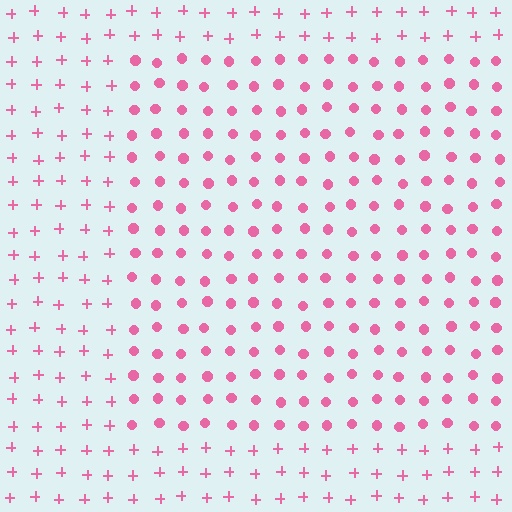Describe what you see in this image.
The image is filled with small pink elements arranged in a uniform grid. A rectangle-shaped region contains circles, while the surrounding area contains plus signs. The boundary is defined purely by the change in element shape.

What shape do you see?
I see a rectangle.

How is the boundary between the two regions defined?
The boundary is defined by a change in element shape: circles inside vs. plus signs outside. All elements share the same color and spacing.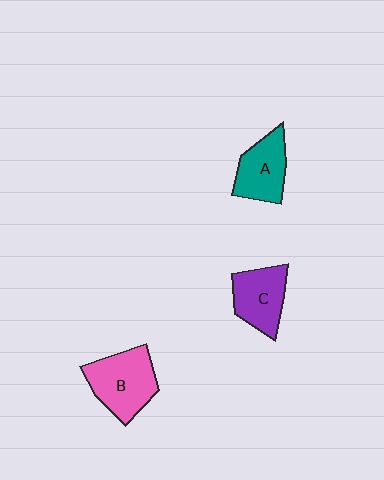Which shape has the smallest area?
Shape A (teal).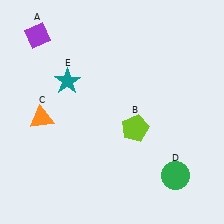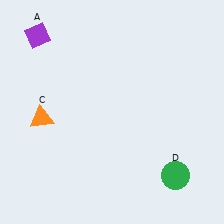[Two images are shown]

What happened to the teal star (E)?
The teal star (E) was removed in Image 2. It was in the top-left area of Image 1.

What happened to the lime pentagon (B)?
The lime pentagon (B) was removed in Image 2. It was in the bottom-right area of Image 1.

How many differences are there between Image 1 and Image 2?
There are 2 differences between the two images.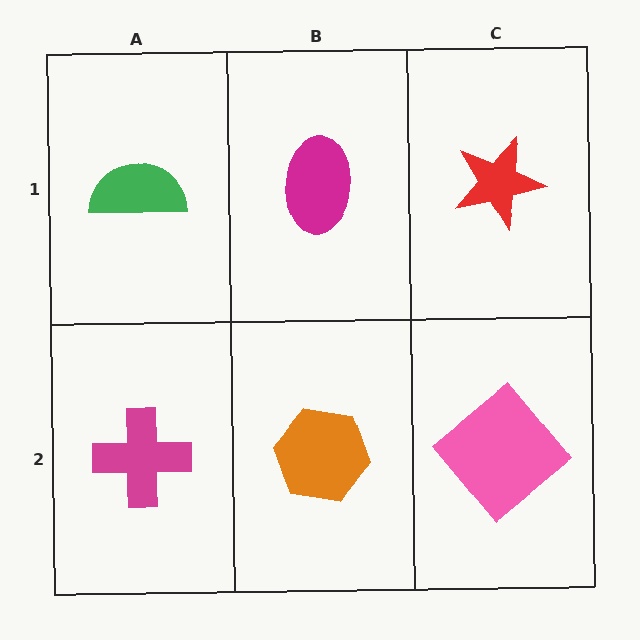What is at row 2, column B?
An orange hexagon.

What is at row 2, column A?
A magenta cross.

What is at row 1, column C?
A red star.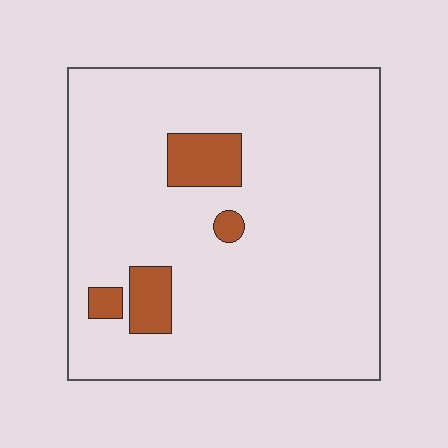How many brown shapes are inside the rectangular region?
4.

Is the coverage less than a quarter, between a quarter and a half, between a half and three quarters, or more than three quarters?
Less than a quarter.